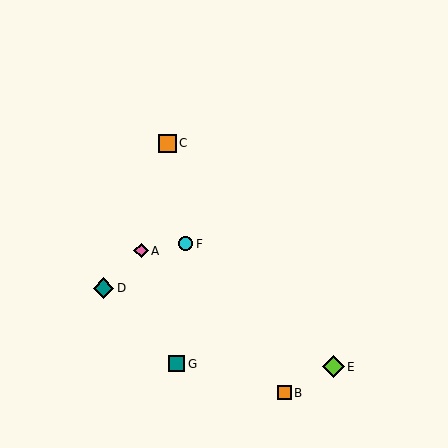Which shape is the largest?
The lime diamond (labeled E) is the largest.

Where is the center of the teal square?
The center of the teal square is at (177, 364).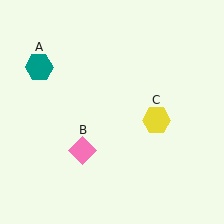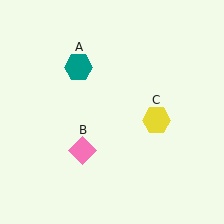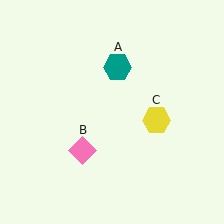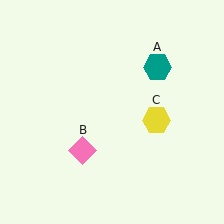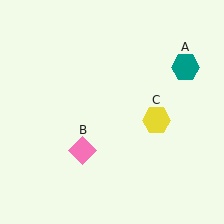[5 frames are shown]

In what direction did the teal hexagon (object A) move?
The teal hexagon (object A) moved right.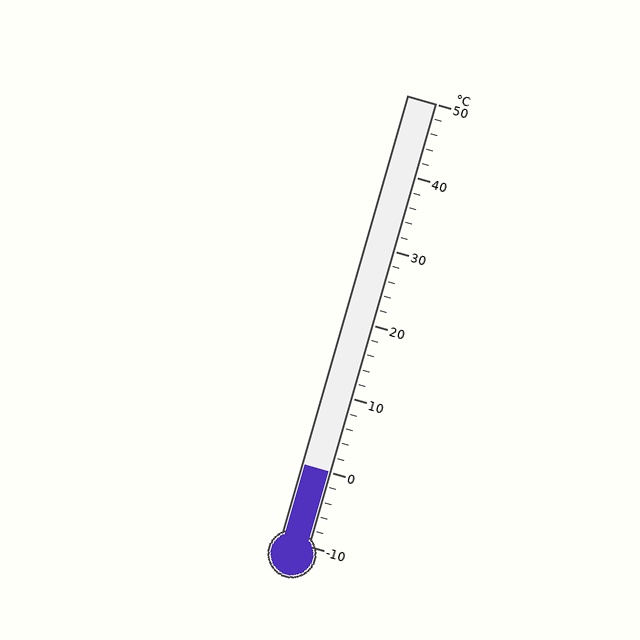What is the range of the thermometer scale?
The thermometer scale ranges from -10°C to 50°C.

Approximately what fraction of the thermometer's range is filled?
The thermometer is filled to approximately 15% of its range.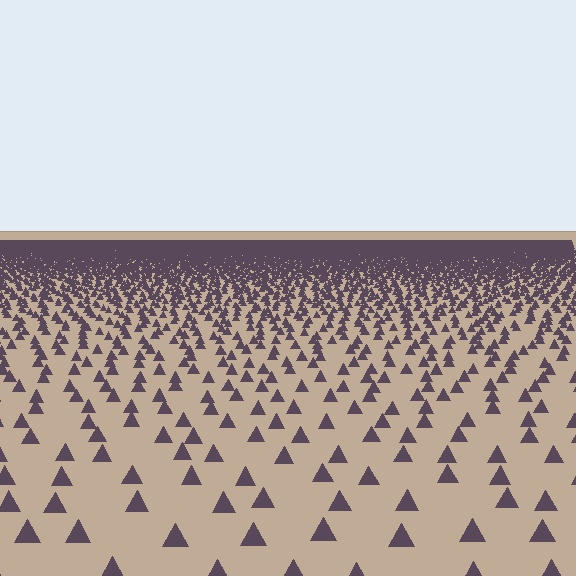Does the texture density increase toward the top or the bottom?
Density increases toward the top.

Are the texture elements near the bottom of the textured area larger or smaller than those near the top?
Larger. Near the bottom, elements are closer to the viewer and appear at a bigger on-screen size.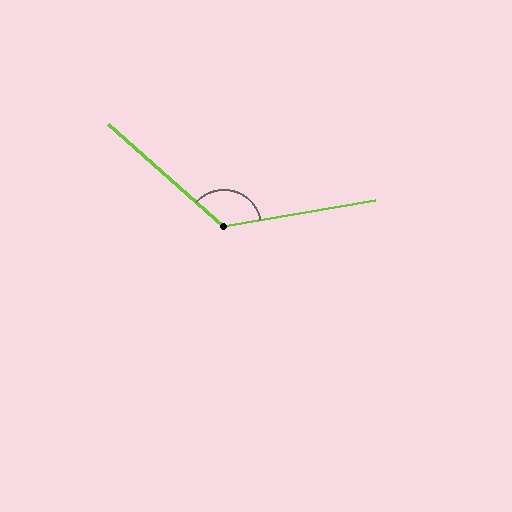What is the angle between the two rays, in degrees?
Approximately 129 degrees.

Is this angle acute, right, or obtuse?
It is obtuse.